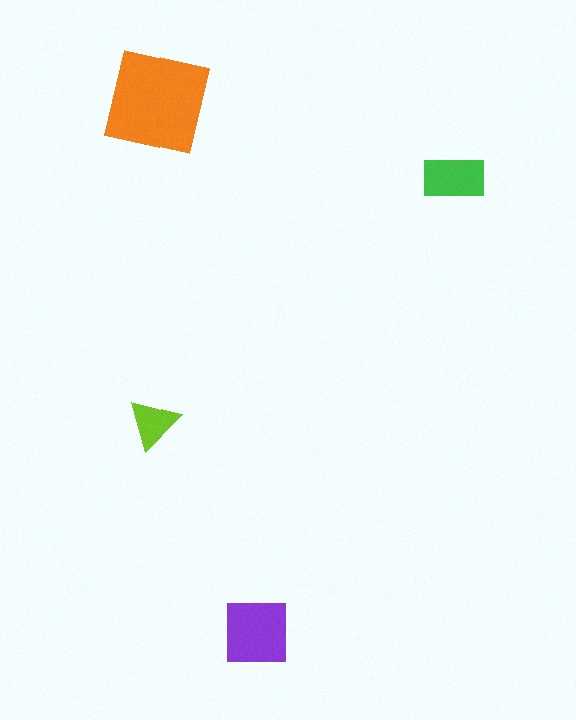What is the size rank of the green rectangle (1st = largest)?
3rd.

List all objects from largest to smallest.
The orange square, the purple square, the green rectangle, the lime triangle.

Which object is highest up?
The orange square is topmost.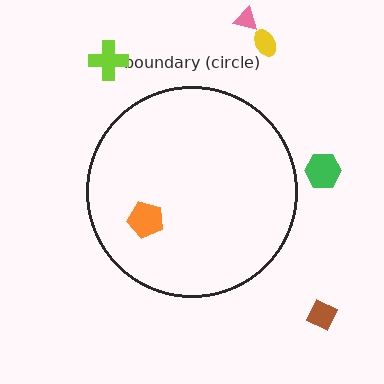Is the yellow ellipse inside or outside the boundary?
Outside.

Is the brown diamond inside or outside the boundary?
Outside.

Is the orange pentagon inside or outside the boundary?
Inside.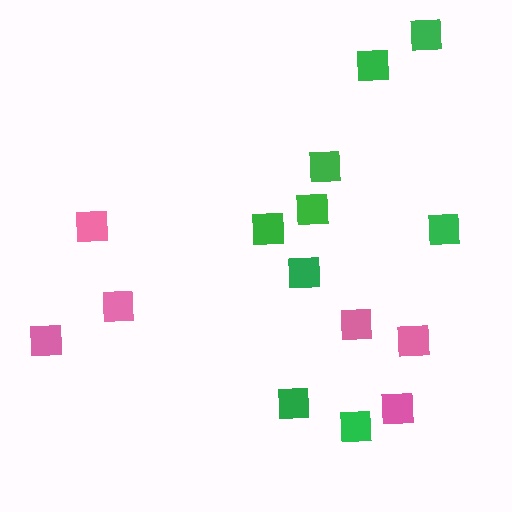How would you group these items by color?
There are 2 groups: one group of green squares (9) and one group of pink squares (6).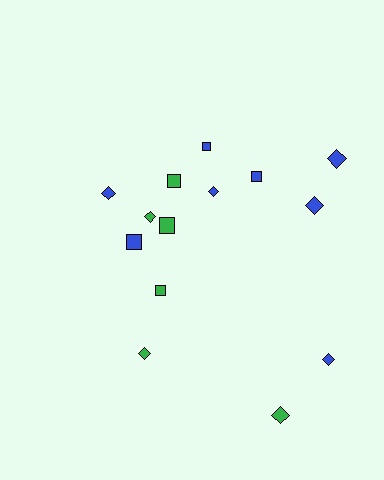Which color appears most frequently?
Blue, with 8 objects.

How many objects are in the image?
There are 14 objects.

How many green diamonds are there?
There are 3 green diamonds.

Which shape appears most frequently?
Diamond, with 8 objects.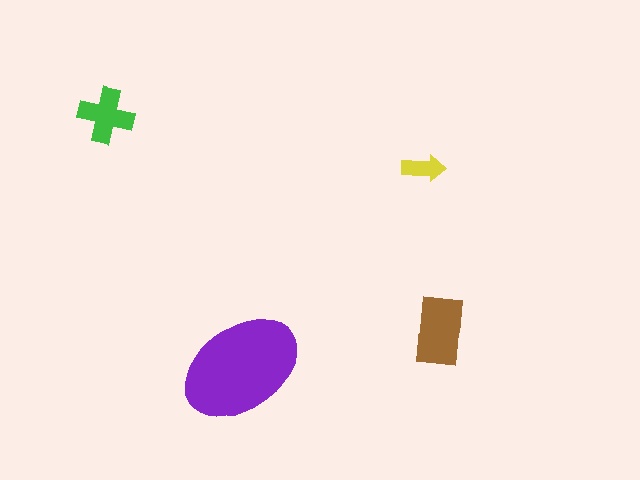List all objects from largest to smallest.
The purple ellipse, the brown rectangle, the green cross, the yellow arrow.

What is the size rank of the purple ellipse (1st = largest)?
1st.